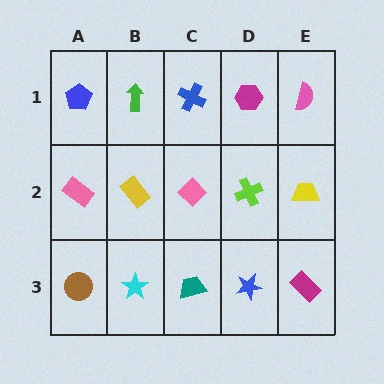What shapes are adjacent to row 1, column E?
A yellow trapezoid (row 2, column E), a magenta hexagon (row 1, column D).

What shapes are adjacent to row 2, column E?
A pink semicircle (row 1, column E), a magenta rectangle (row 3, column E), a lime cross (row 2, column D).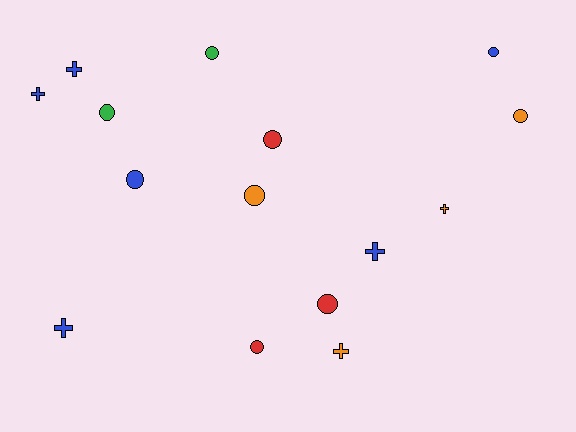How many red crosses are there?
There are no red crosses.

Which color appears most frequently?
Blue, with 6 objects.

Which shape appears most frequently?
Circle, with 9 objects.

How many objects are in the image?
There are 15 objects.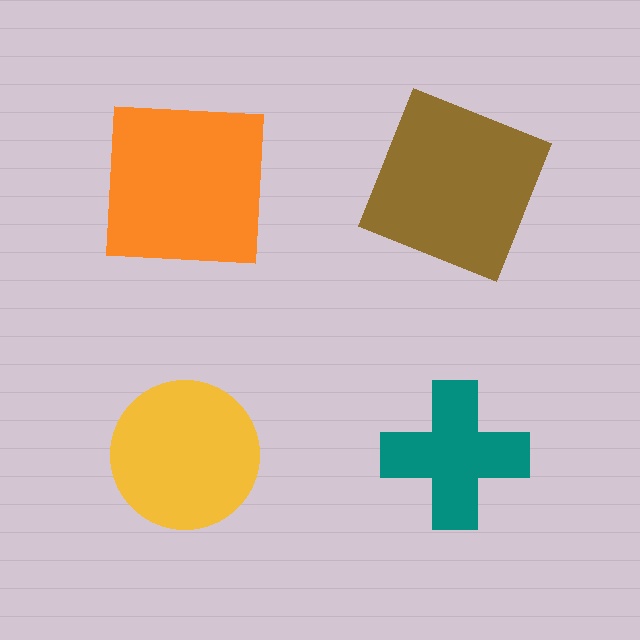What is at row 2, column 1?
A yellow circle.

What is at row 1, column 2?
A brown square.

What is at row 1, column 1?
An orange square.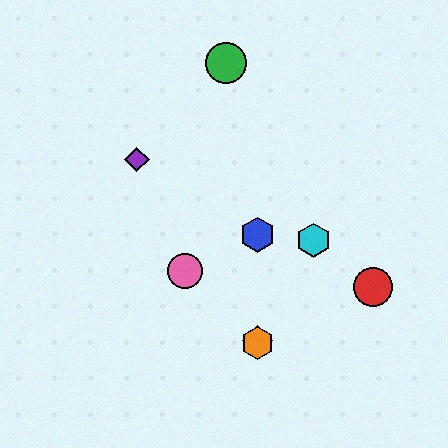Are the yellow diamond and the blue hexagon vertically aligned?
Yes, both are at x≈258.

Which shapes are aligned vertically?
The blue hexagon, the yellow diamond, the orange hexagon are aligned vertically.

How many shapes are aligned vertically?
3 shapes (the blue hexagon, the yellow diamond, the orange hexagon) are aligned vertically.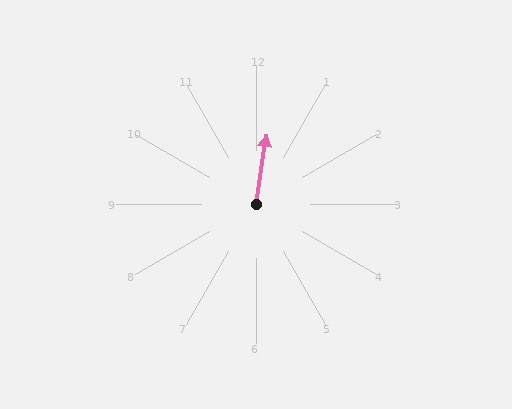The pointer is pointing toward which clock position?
Roughly 12 o'clock.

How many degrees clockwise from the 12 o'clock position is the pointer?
Approximately 8 degrees.